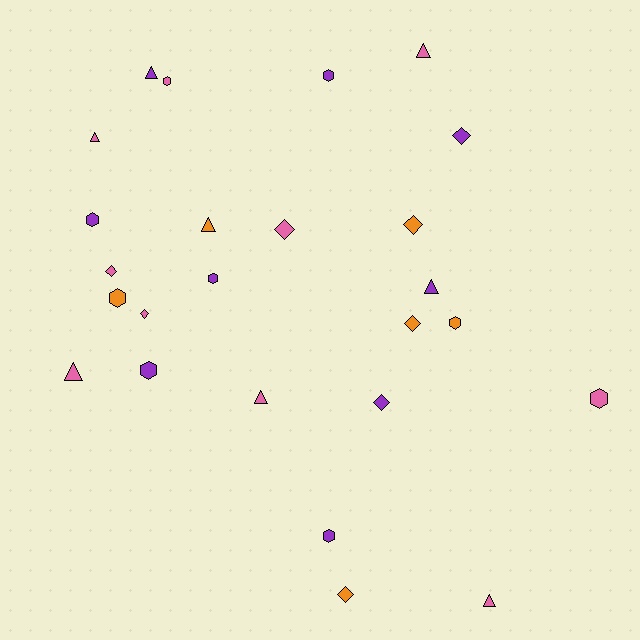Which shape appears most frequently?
Hexagon, with 9 objects.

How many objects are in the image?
There are 25 objects.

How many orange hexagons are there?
There are 2 orange hexagons.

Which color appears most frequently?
Pink, with 10 objects.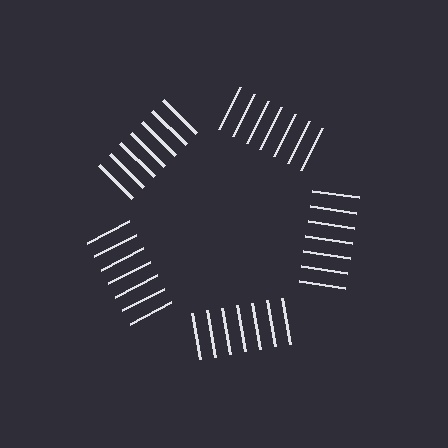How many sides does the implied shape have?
5 sides — the line-ends trace a pentagon.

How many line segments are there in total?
35 — 7 along each of the 5 edges.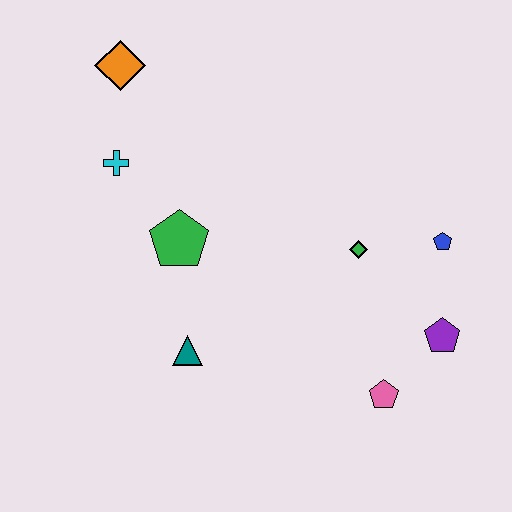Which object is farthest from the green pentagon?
The purple pentagon is farthest from the green pentagon.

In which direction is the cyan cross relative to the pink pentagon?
The cyan cross is to the left of the pink pentagon.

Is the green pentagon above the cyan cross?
No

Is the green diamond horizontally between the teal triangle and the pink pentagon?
Yes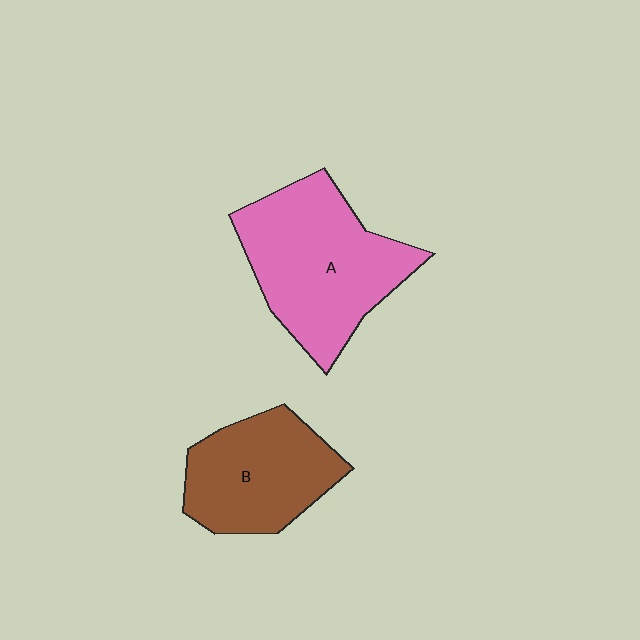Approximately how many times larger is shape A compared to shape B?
Approximately 1.4 times.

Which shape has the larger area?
Shape A (pink).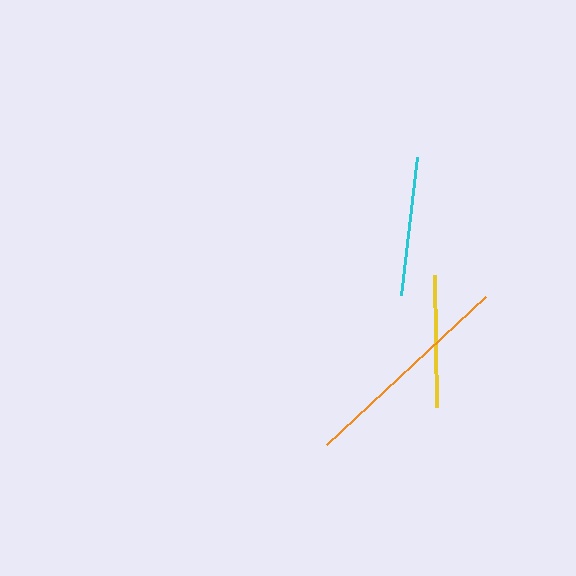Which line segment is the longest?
The orange line is the longest at approximately 218 pixels.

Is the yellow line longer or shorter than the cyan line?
The cyan line is longer than the yellow line.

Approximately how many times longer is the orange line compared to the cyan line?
The orange line is approximately 1.6 times the length of the cyan line.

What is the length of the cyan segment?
The cyan segment is approximately 139 pixels long.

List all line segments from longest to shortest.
From longest to shortest: orange, cyan, yellow.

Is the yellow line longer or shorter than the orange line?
The orange line is longer than the yellow line.